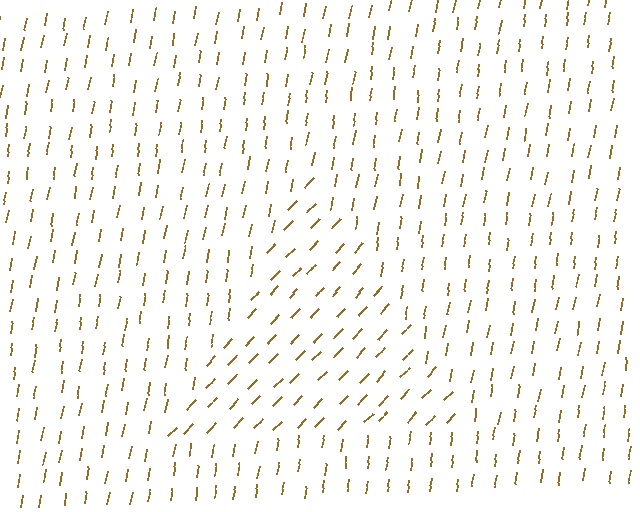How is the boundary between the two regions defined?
The boundary is defined purely by a change in line orientation (approximately 35 degrees difference). All lines are the same color and thickness.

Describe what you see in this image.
The image is filled with small brown line segments. A triangle region in the image has lines oriented differently from the surrounding lines, creating a visible texture boundary.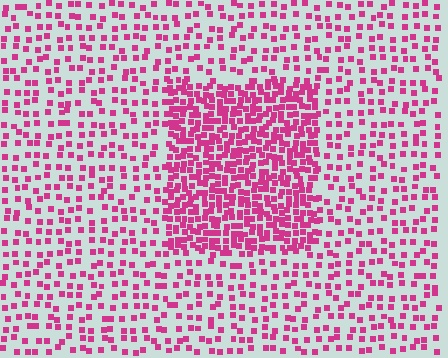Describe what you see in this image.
The image contains small magenta elements arranged at two different densities. A rectangle-shaped region is visible where the elements are more densely packed than the surrounding area.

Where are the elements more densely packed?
The elements are more densely packed inside the rectangle boundary.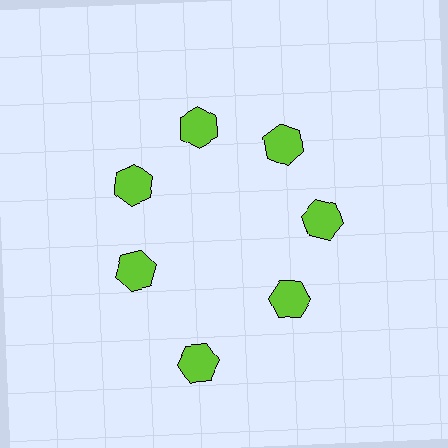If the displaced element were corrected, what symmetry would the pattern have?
It would have 7-fold rotational symmetry — the pattern would map onto itself every 51 degrees.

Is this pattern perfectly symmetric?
No. The 7 lime hexagons are arranged in a ring, but one element near the 6 o'clock position is pushed outward from the center, breaking the 7-fold rotational symmetry.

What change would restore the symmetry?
The symmetry would be restored by moving it inward, back onto the ring so that all 7 hexagons sit at equal angles and equal distance from the center.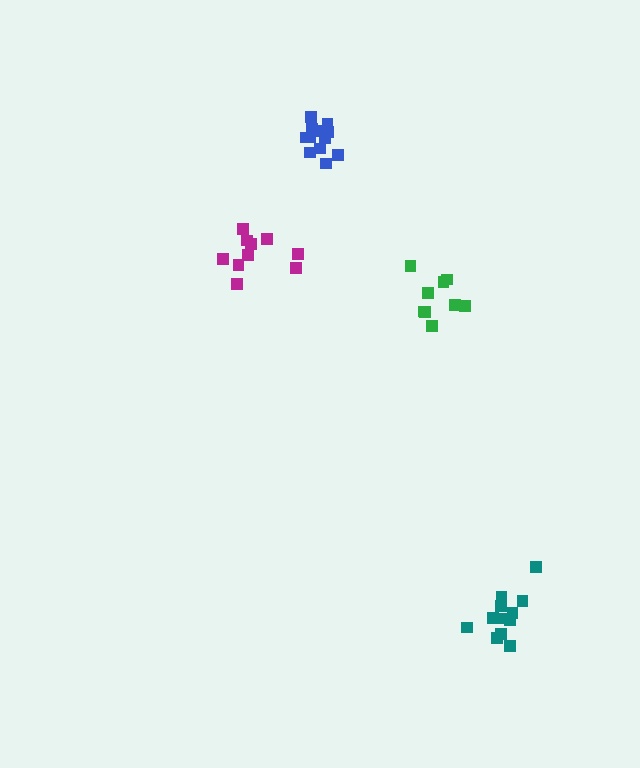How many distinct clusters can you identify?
There are 4 distinct clusters.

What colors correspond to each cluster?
The clusters are colored: green, teal, blue, magenta.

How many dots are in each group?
Group 1: 9 dots, Group 2: 12 dots, Group 3: 13 dots, Group 4: 10 dots (44 total).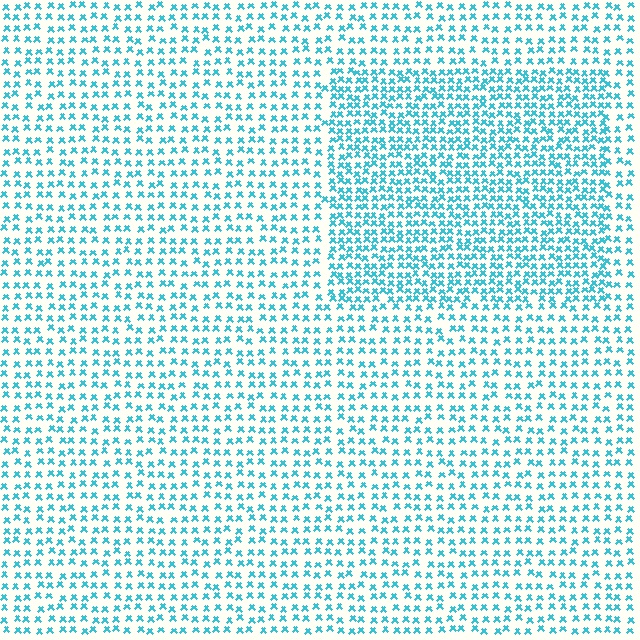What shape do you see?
I see a rectangle.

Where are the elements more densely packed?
The elements are more densely packed inside the rectangle boundary.